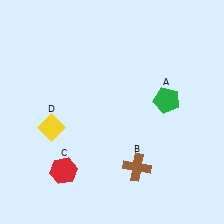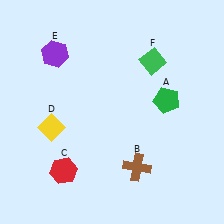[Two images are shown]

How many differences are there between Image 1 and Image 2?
There are 2 differences between the two images.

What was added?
A purple hexagon (E), a green diamond (F) were added in Image 2.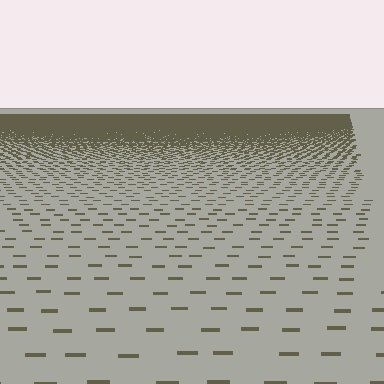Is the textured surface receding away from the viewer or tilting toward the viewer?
The surface is receding away from the viewer. Texture elements get smaller and denser toward the top.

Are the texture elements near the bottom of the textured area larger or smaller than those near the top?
Larger. Near the bottom, elements are closer to the viewer and appear at a bigger on-screen size.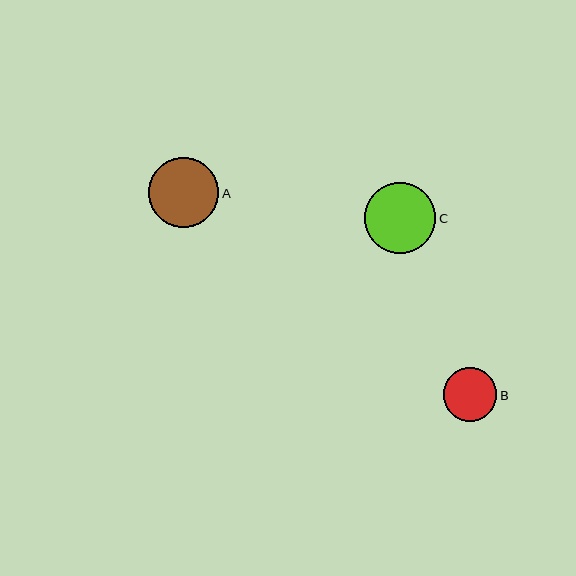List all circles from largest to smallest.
From largest to smallest: C, A, B.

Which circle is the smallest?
Circle B is the smallest with a size of approximately 54 pixels.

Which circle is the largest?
Circle C is the largest with a size of approximately 71 pixels.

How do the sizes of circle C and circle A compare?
Circle C and circle A are approximately the same size.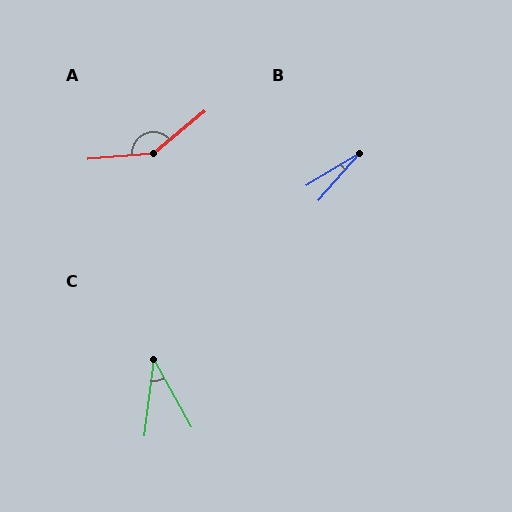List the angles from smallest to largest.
B (18°), C (36°), A (145°).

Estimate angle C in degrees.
Approximately 36 degrees.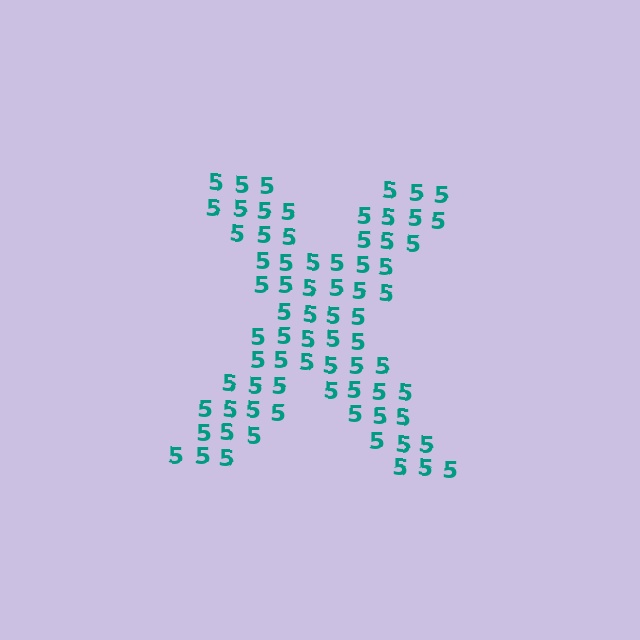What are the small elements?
The small elements are digit 5's.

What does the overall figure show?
The overall figure shows the letter X.